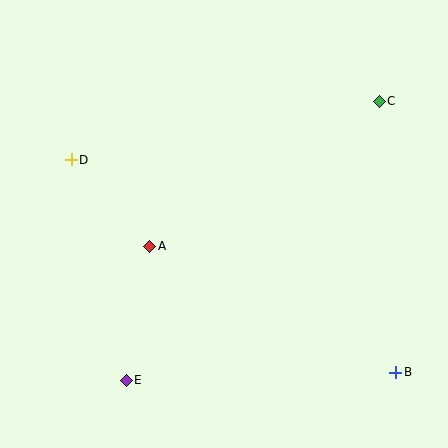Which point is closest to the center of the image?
Point A at (150, 246) is closest to the center.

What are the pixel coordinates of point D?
Point D is at (71, 160).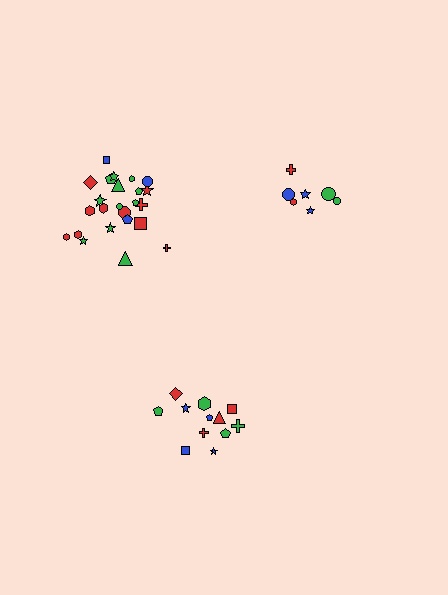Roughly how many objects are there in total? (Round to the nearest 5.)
Roughly 45 objects in total.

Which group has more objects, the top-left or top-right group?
The top-left group.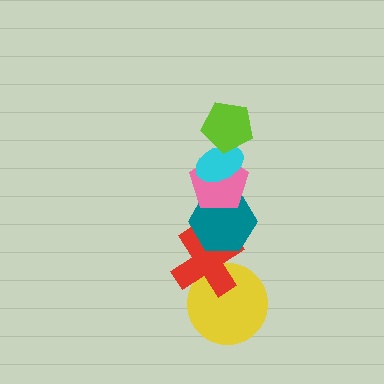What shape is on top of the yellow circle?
The red cross is on top of the yellow circle.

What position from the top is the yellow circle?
The yellow circle is 6th from the top.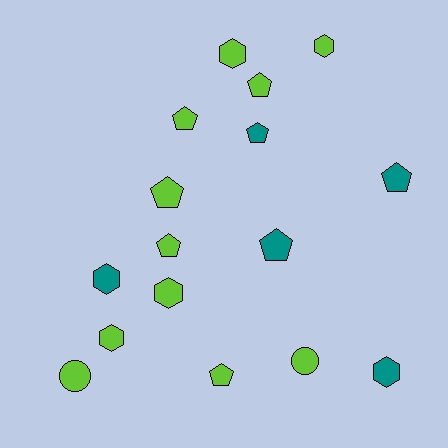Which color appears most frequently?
Lime, with 11 objects.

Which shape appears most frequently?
Pentagon, with 8 objects.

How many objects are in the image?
There are 16 objects.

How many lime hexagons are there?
There are 4 lime hexagons.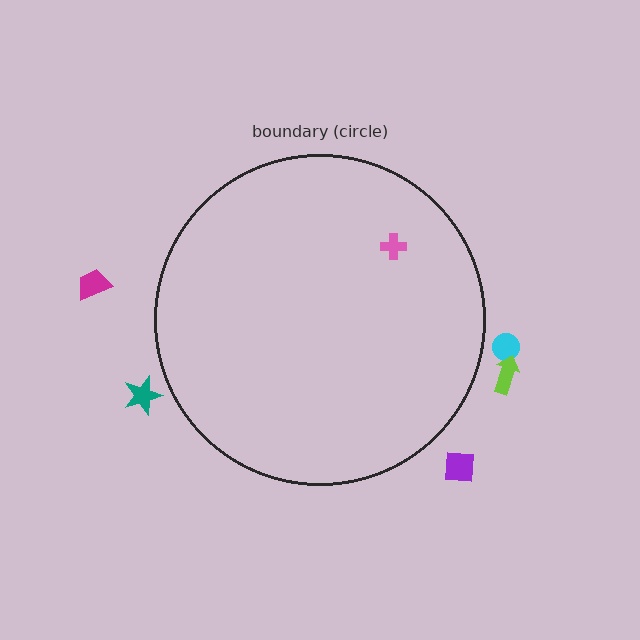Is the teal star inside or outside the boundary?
Outside.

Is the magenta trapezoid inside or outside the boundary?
Outside.